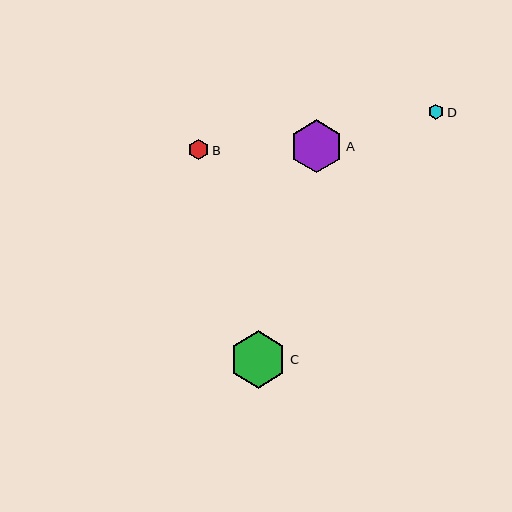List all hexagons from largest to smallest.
From largest to smallest: C, A, B, D.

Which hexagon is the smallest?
Hexagon D is the smallest with a size of approximately 15 pixels.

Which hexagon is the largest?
Hexagon C is the largest with a size of approximately 58 pixels.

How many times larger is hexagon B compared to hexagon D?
Hexagon B is approximately 1.3 times the size of hexagon D.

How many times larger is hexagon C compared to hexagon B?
Hexagon C is approximately 2.8 times the size of hexagon B.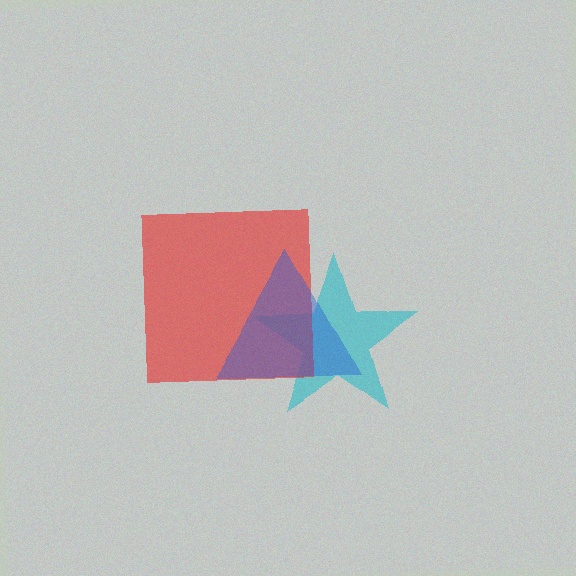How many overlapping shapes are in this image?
There are 3 overlapping shapes in the image.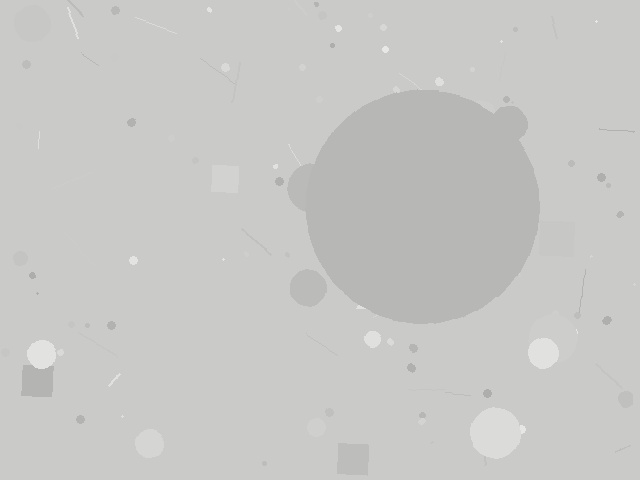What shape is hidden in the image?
A circle is hidden in the image.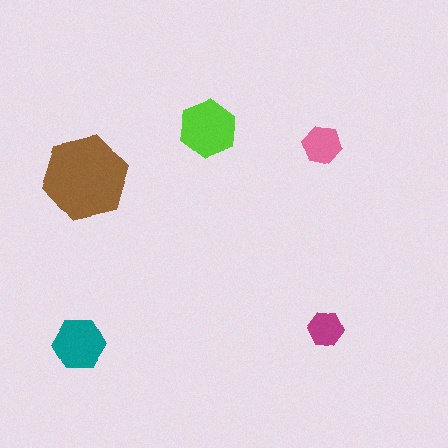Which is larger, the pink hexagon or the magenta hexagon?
The pink one.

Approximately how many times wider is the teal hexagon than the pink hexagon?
About 1.5 times wider.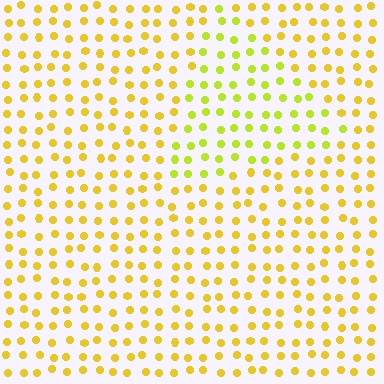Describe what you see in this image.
The image is filled with small yellow elements in a uniform arrangement. A triangle-shaped region is visible where the elements are tinted to a slightly different hue, forming a subtle color boundary.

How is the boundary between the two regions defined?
The boundary is defined purely by a slight shift in hue (about 26 degrees). Spacing, size, and orientation are identical on both sides.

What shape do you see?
I see a triangle.